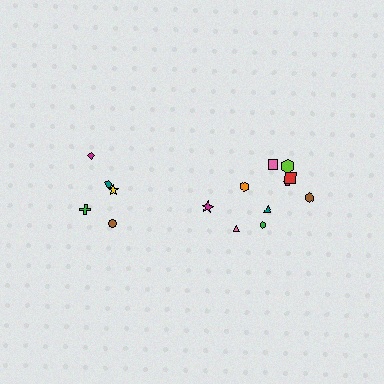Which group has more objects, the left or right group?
The right group.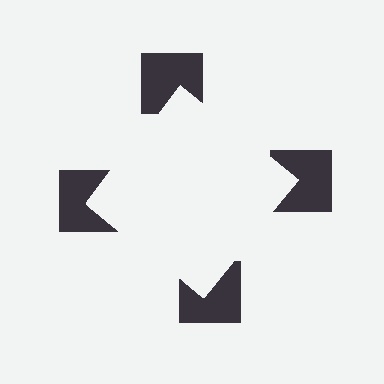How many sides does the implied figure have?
4 sides.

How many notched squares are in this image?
There are 4 — one at each vertex of the illusory square.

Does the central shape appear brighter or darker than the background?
It typically appears slightly brighter than the background, even though no actual brightness change is drawn.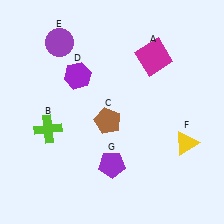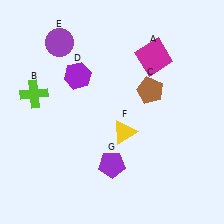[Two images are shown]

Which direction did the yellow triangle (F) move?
The yellow triangle (F) moved left.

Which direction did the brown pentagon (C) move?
The brown pentagon (C) moved right.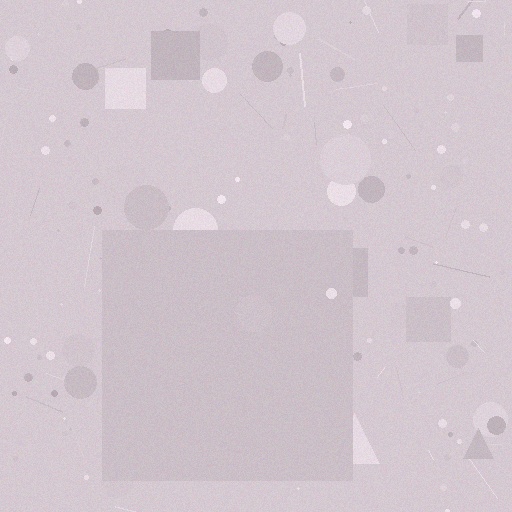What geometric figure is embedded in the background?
A square is embedded in the background.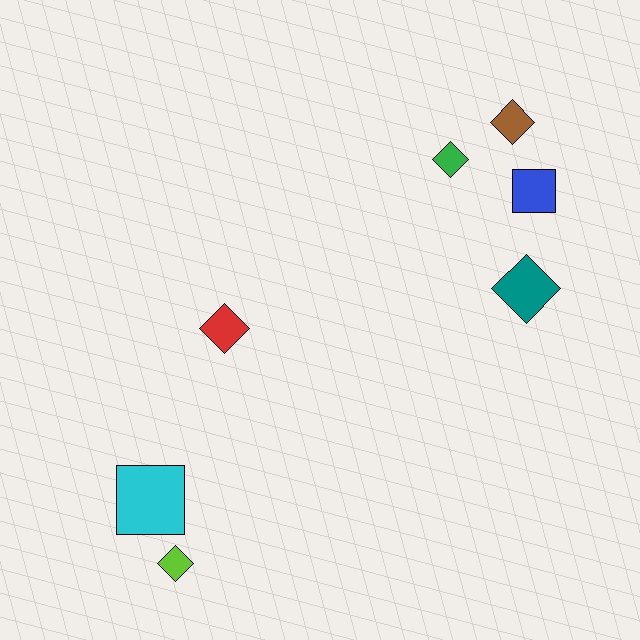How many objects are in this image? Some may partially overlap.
There are 7 objects.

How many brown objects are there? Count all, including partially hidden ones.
There is 1 brown object.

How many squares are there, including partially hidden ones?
There are 2 squares.